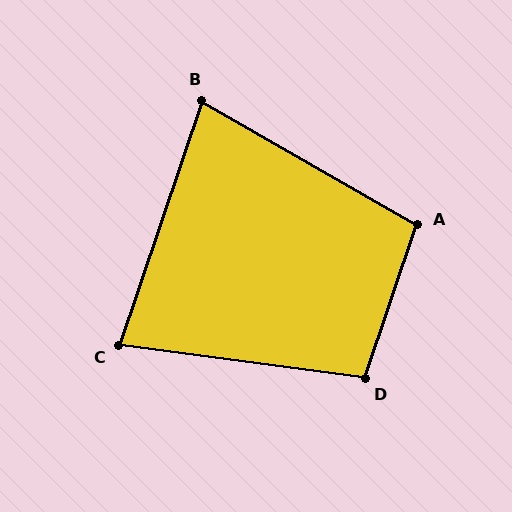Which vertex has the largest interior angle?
A, at approximately 101 degrees.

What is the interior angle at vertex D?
Approximately 101 degrees (obtuse).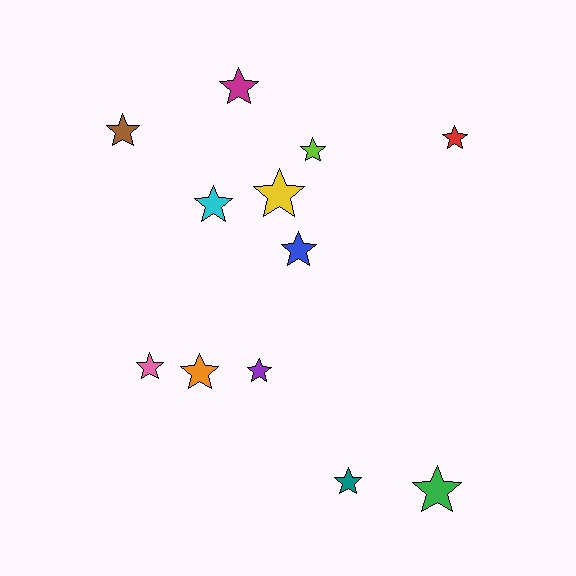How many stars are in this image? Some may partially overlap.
There are 12 stars.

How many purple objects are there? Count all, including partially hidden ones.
There is 1 purple object.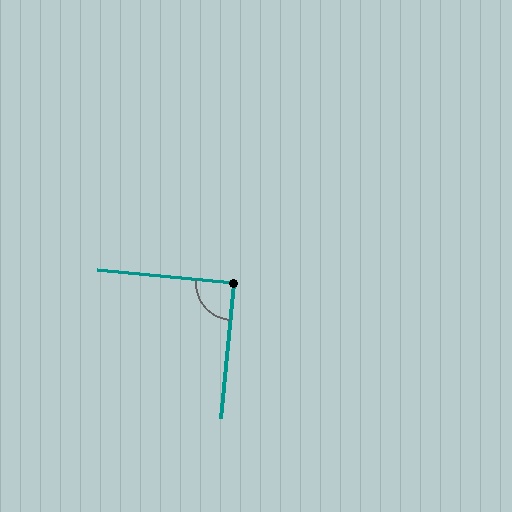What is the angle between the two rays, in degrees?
Approximately 90 degrees.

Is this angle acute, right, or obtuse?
It is approximately a right angle.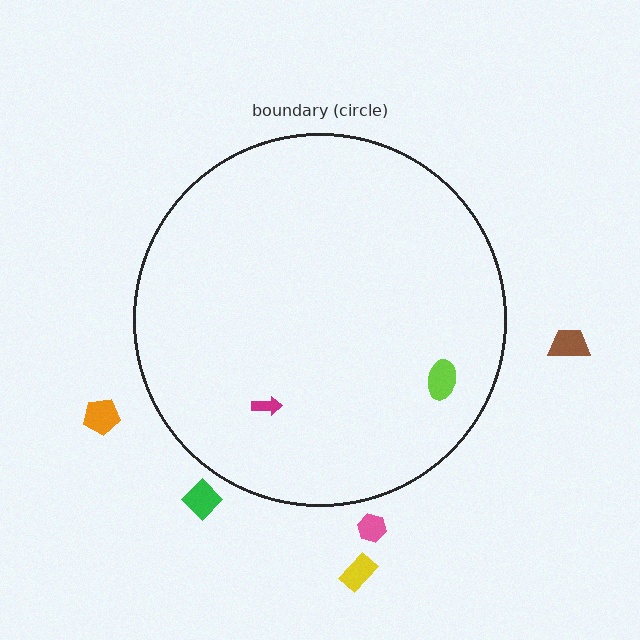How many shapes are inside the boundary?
2 inside, 5 outside.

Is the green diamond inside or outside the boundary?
Outside.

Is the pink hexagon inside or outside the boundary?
Outside.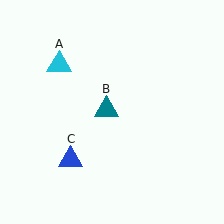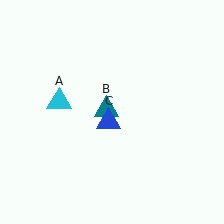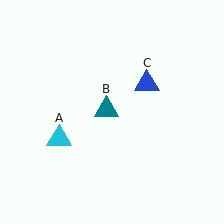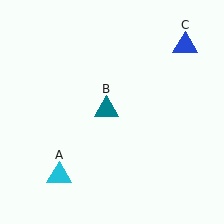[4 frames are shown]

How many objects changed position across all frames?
2 objects changed position: cyan triangle (object A), blue triangle (object C).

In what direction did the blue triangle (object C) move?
The blue triangle (object C) moved up and to the right.